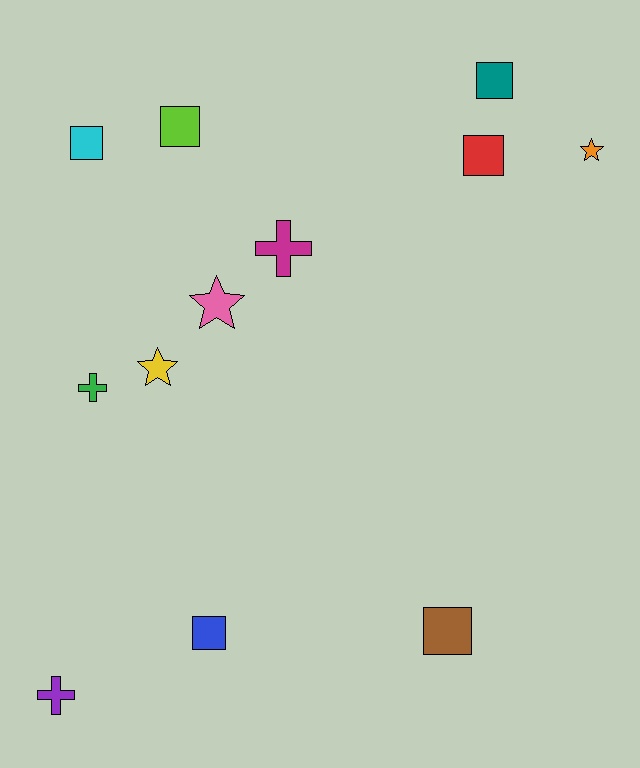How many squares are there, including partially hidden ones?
There are 6 squares.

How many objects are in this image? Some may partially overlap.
There are 12 objects.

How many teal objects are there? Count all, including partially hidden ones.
There is 1 teal object.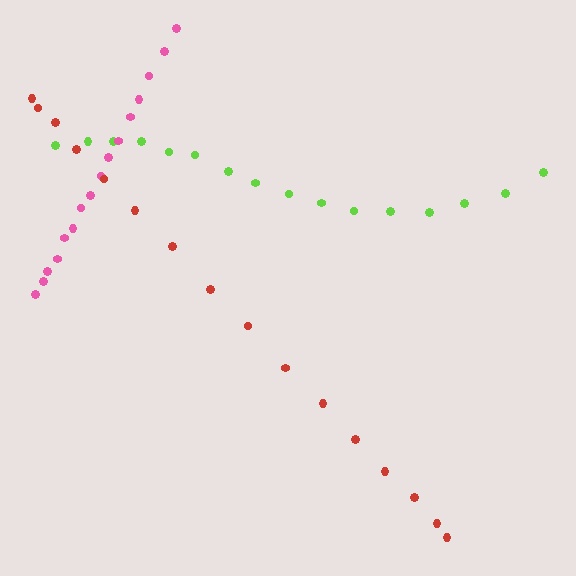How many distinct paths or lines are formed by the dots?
There are 3 distinct paths.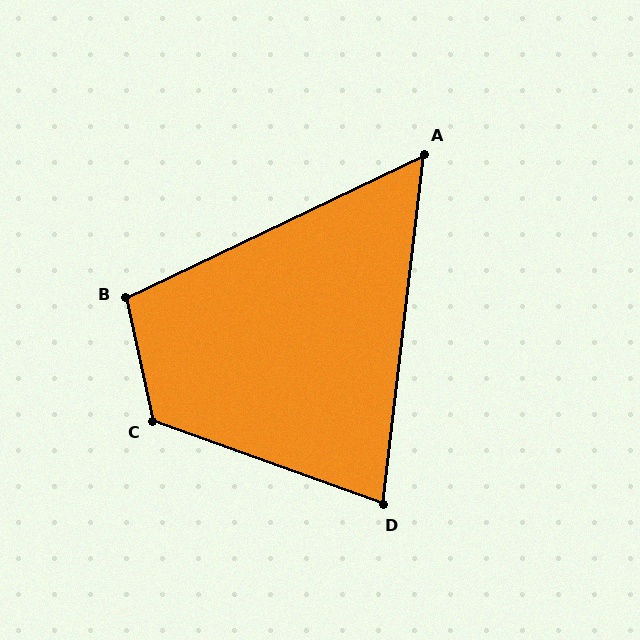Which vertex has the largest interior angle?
C, at approximately 122 degrees.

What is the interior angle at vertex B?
Approximately 103 degrees (obtuse).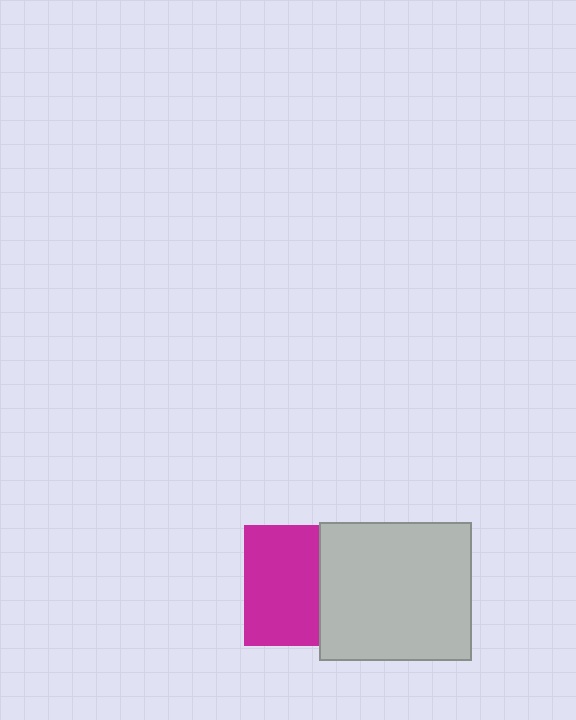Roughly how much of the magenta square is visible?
About half of it is visible (roughly 63%).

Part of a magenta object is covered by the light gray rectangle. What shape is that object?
It is a square.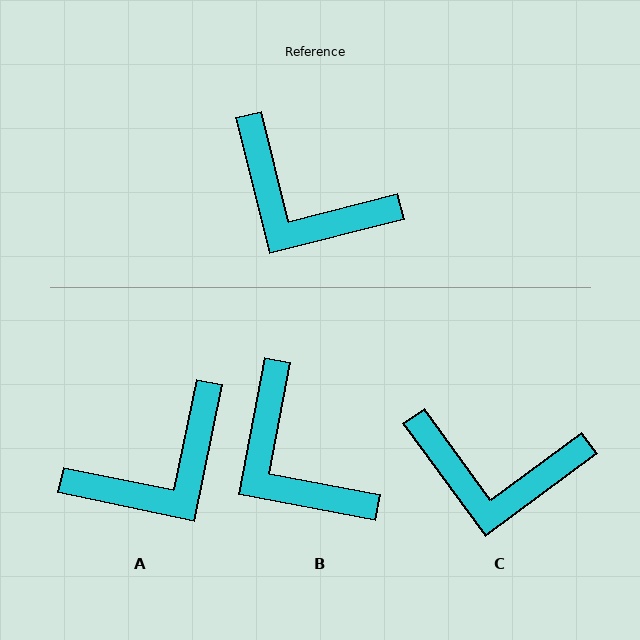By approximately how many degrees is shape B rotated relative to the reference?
Approximately 25 degrees clockwise.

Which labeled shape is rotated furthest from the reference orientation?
A, about 64 degrees away.